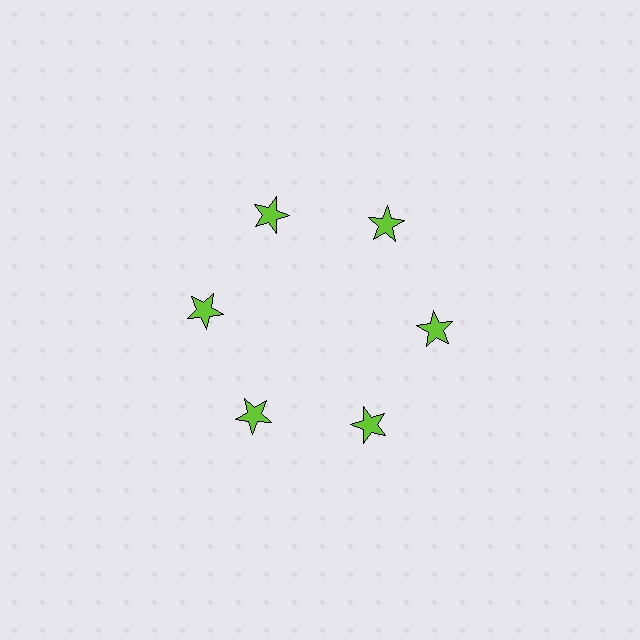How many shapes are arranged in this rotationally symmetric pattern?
There are 6 shapes, arranged in 6 groups of 1.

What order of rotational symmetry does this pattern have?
This pattern has 6-fold rotational symmetry.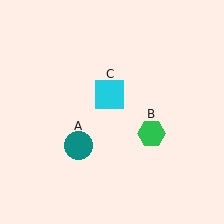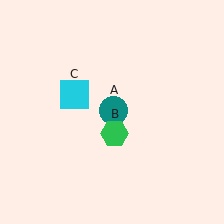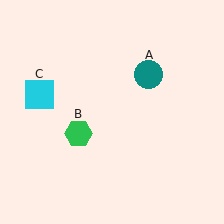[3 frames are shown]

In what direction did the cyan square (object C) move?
The cyan square (object C) moved left.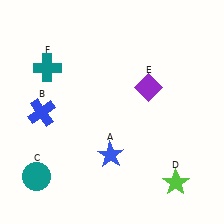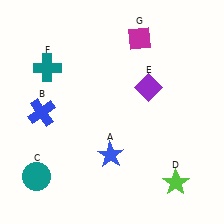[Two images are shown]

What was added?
A magenta diamond (G) was added in Image 2.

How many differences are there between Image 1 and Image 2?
There is 1 difference between the two images.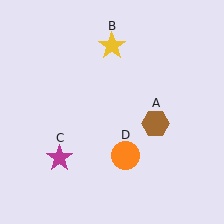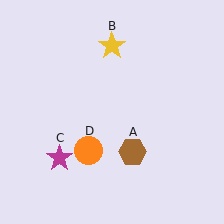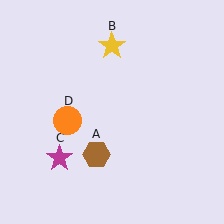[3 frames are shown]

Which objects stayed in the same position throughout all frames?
Yellow star (object B) and magenta star (object C) remained stationary.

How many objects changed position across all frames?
2 objects changed position: brown hexagon (object A), orange circle (object D).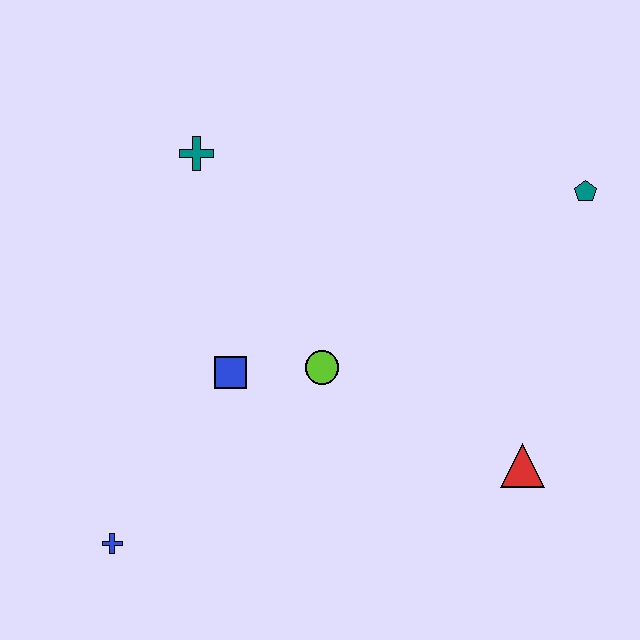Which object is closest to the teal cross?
The blue square is closest to the teal cross.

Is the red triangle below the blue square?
Yes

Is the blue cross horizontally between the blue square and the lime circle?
No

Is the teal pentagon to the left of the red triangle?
No